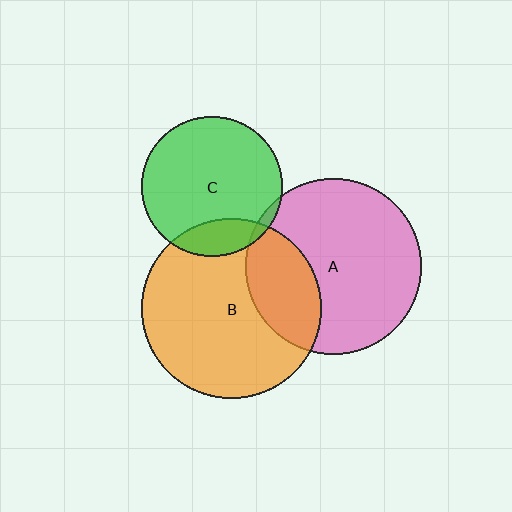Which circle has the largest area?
Circle B (orange).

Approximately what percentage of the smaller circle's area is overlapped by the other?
Approximately 25%.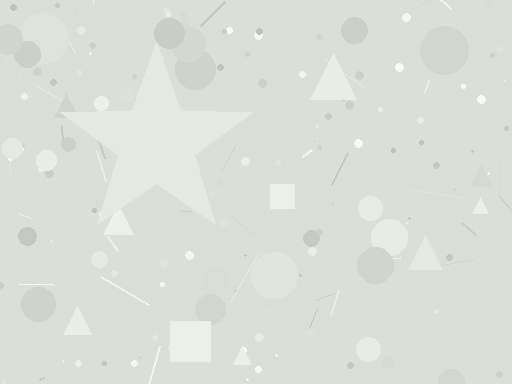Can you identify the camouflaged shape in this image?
The camouflaged shape is a star.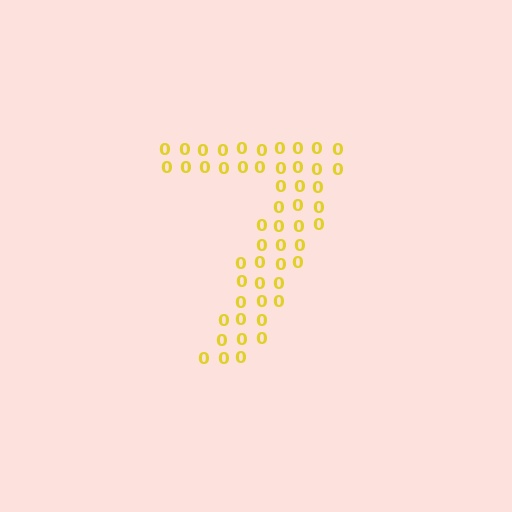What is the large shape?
The large shape is the digit 7.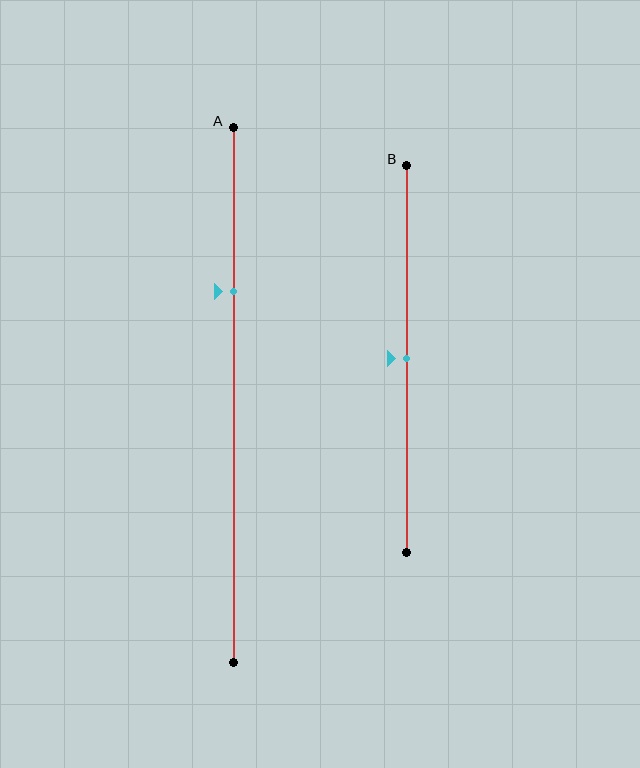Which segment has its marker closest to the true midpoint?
Segment B has its marker closest to the true midpoint.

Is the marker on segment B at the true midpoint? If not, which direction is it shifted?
Yes, the marker on segment B is at the true midpoint.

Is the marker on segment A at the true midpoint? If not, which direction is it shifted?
No, the marker on segment A is shifted upward by about 19% of the segment length.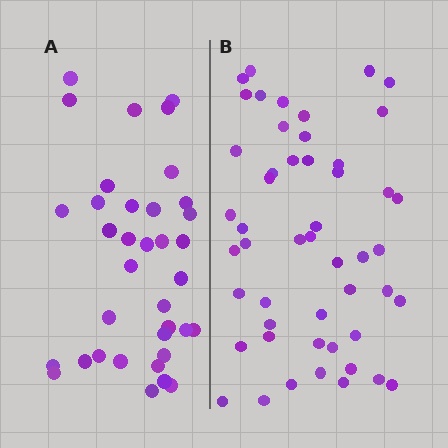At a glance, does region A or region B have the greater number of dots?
Region B (the right region) has more dots.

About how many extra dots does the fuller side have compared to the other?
Region B has approximately 15 more dots than region A.